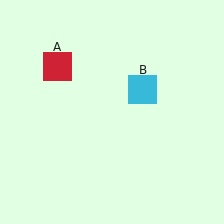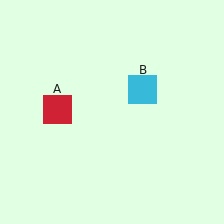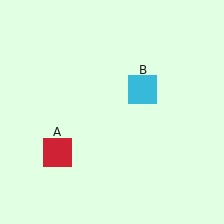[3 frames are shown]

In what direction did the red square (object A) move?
The red square (object A) moved down.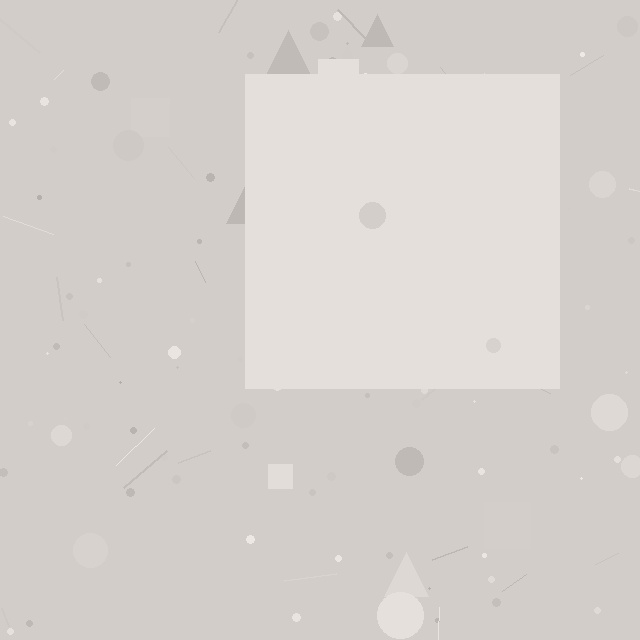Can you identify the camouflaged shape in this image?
The camouflaged shape is a square.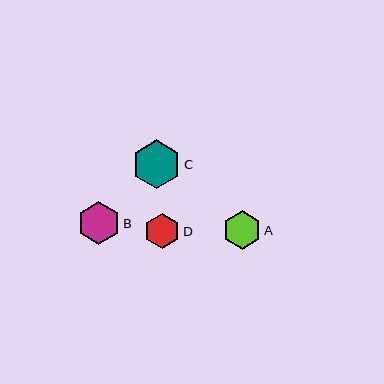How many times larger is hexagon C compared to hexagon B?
Hexagon C is approximately 1.1 times the size of hexagon B.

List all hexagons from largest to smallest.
From largest to smallest: C, B, A, D.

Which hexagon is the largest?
Hexagon C is the largest with a size of approximately 49 pixels.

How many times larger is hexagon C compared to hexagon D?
Hexagon C is approximately 1.4 times the size of hexagon D.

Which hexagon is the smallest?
Hexagon D is the smallest with a size of approximately 36 pixels.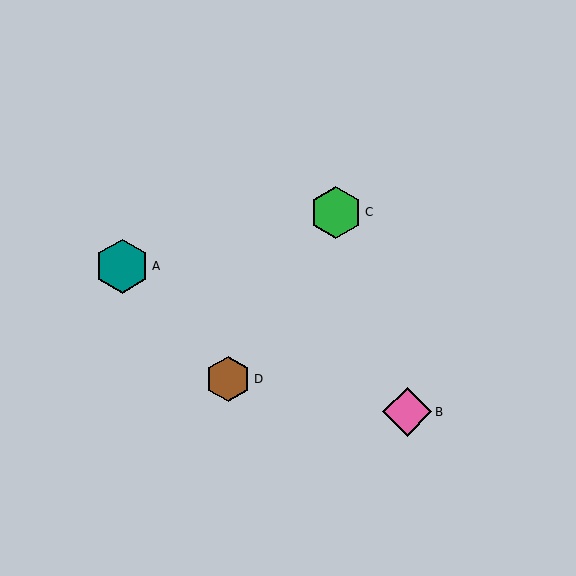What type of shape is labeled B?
Shape B is a pink diamond.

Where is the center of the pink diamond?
The center of the pink diamond is at (407, 412).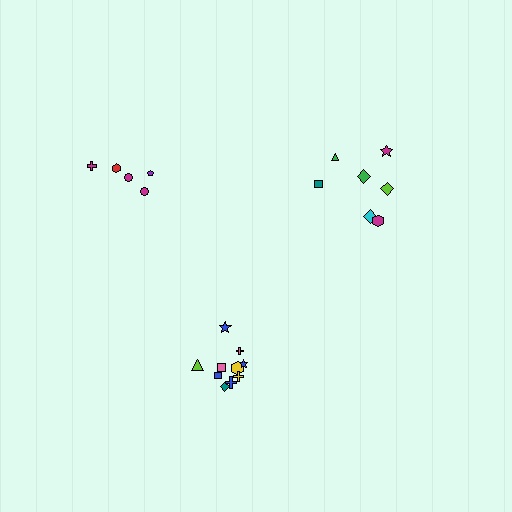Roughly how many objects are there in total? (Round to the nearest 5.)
Roughly 20 objects in total.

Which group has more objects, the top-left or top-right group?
The top-right group.